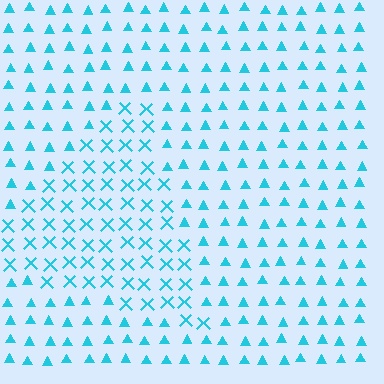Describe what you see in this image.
The image is filled with small cyan elements arranged in a uniform grid. A triangle-shaped region contains X marks, while the surrounding area contains triangles. The boundary is defined purely by the change in element shape.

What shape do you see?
I see a triangle.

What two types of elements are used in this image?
The image uses X marks inside the triangle region and triangles outside it.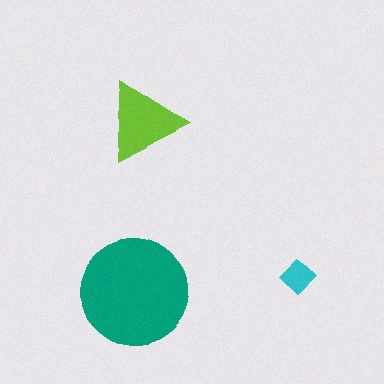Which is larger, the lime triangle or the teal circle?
The teal circle.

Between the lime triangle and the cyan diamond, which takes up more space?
The lime triangle.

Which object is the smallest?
The cyan diamond.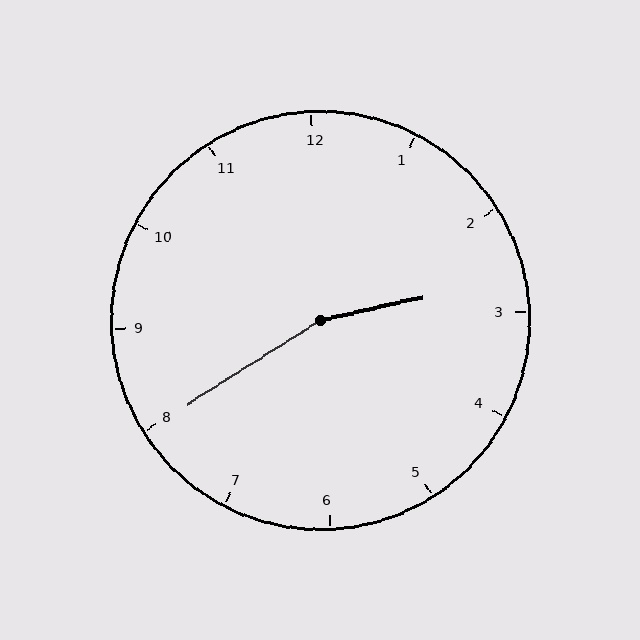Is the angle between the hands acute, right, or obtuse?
It is obtuse.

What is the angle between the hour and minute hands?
Approximately 160 degrees.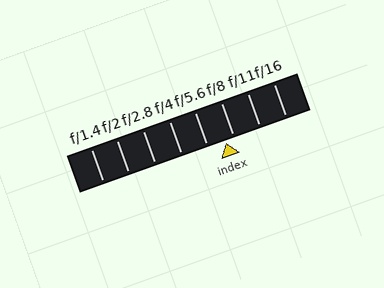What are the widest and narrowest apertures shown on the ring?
The widest aperture shown is f/1.4 and the narrowest is f/16.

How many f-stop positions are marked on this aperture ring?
There are 8 f-stop positions marked.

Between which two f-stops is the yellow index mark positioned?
The index mark is between f/5.6 and f/8.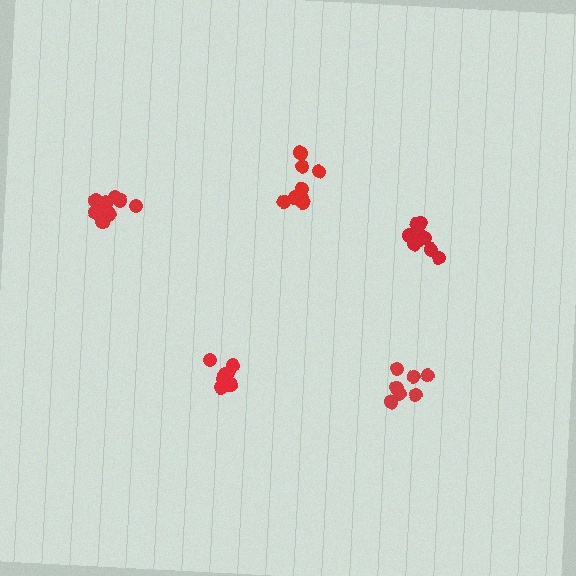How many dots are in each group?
Group 1: 7 dots, Group 2: 9 dots, Group 3: 8 dots, Group 4: 10 dots, Group 5: 10 dots (44 total).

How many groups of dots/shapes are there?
There are 5 groups.